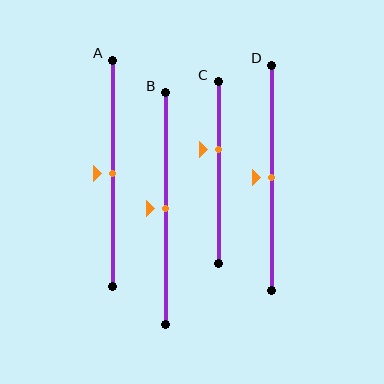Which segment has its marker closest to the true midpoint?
Segment A has its marker closest to the true midpoint.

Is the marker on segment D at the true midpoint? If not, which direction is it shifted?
Yes, the marker on segment D is at the true midpoint.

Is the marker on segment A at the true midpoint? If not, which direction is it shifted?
Yes, the marker on segment A is at the true midpoint.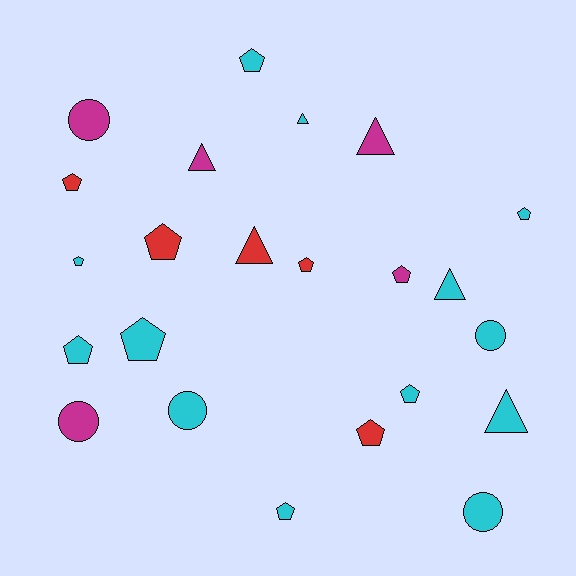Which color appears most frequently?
Cyan, with 13 objects.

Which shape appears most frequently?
Pentagon, with 12 objects.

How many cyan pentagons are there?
There are 7 cyan pentagons.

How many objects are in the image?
There are 23 objects.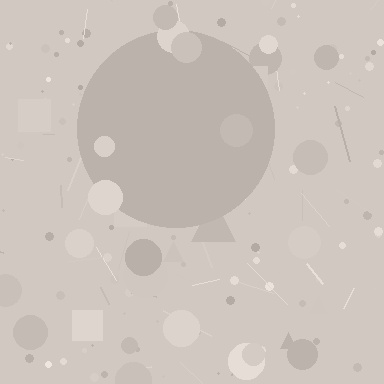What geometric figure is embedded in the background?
A circle is embedded in the background.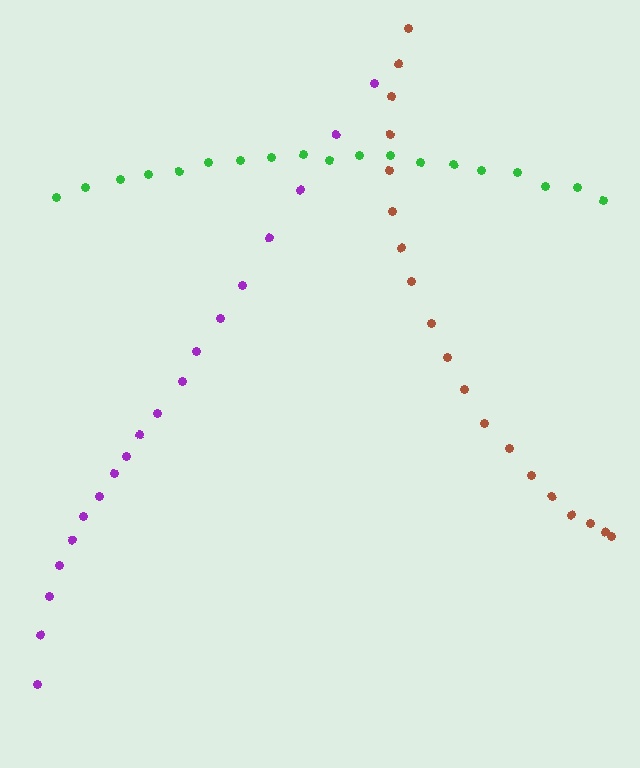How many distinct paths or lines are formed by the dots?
There are 3 distinct paths.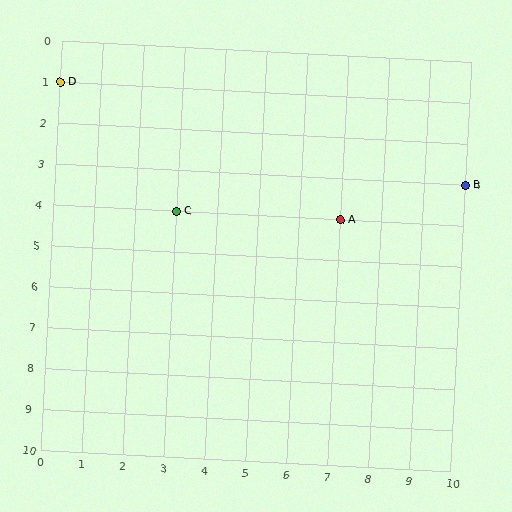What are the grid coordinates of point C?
Point C is at grid coordinates (3, 4).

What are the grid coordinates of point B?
Point B is at grid coordinates (10, 3).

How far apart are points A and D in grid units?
Points A and D are 7 columns and 3 rows apart (about 7.6 grid units diagonally).